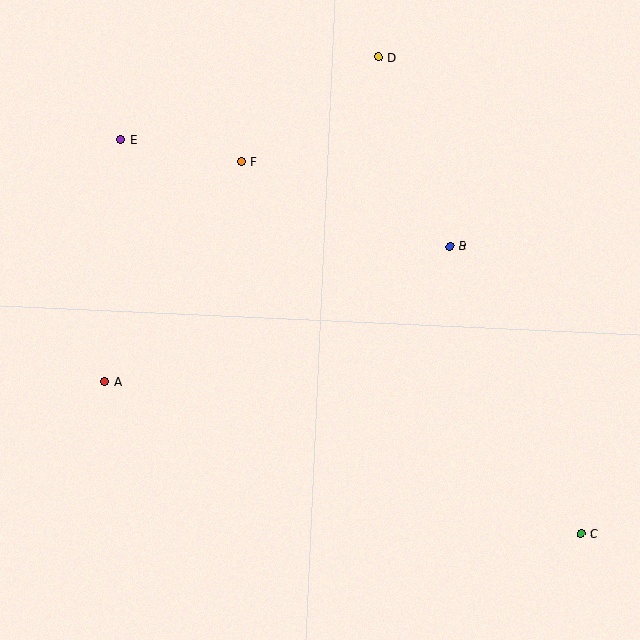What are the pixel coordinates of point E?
Point E is at (121, 140).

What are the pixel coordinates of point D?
Point D is at (378, 57).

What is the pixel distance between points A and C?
The distance between A and C is 499 pixels.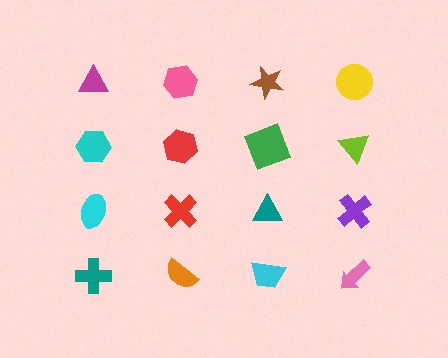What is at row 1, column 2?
A pink hexagon.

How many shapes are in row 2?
4 shapes.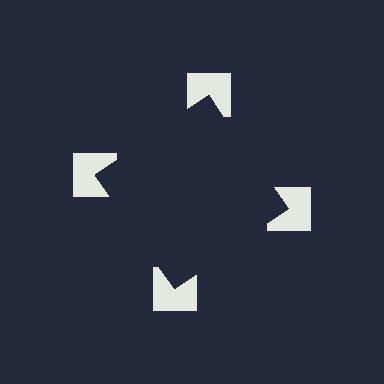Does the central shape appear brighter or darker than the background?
It typically appears slightly darker than the background, even though no actual brightness change is drawn.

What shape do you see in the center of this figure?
An illusory square — its edges are inferred from the aligned wedge cuts in the notched squares, not physically drawn.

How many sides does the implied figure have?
4 sides.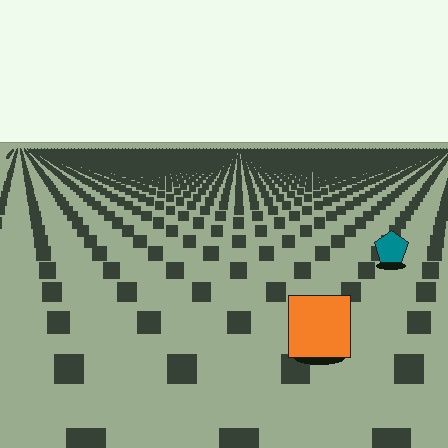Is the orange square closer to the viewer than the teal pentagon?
Yes. The orange square is closer — you can tell from the texture gradient: the ground texture is coarser near it.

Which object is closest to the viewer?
The orange square is closest. The texture marks near it are larger and more spread out.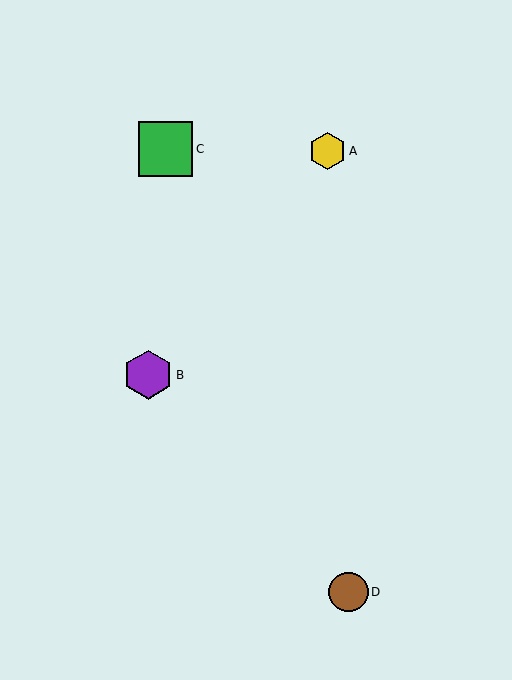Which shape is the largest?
The green square (labeled C) is the largest.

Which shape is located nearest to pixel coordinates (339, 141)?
The yellow hexagon (labeled A) at (327, 151) is nearest to that location.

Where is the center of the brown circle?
The center of the brown circle is at (349, 592).